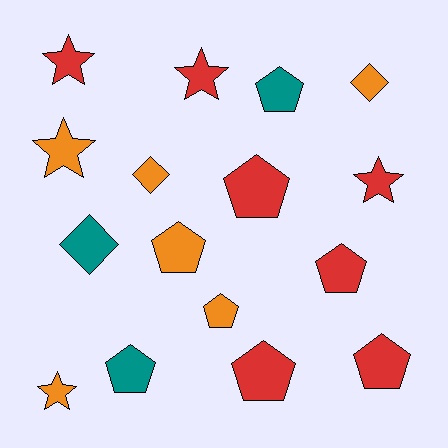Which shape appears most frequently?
Pentagon, with 8 objects.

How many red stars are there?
There are 3 red stars.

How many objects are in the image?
There are 16 objects.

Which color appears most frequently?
Red, with 7 objects.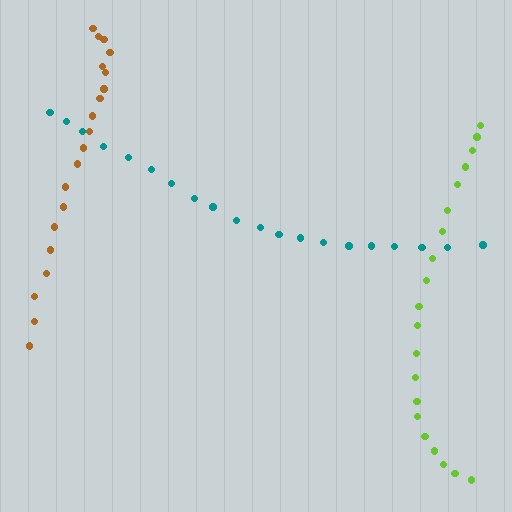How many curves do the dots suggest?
There are 3 distinct paths.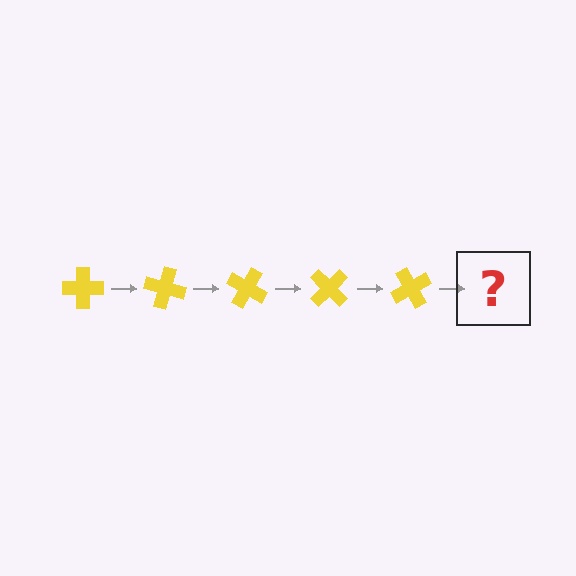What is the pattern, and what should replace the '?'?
The pattern is that the cross rotates 15 degrees each step. The '?' should be a yellow cross rotated 75 degrees.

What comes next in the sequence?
The next element should be a yellow cross rotated 75 degrees.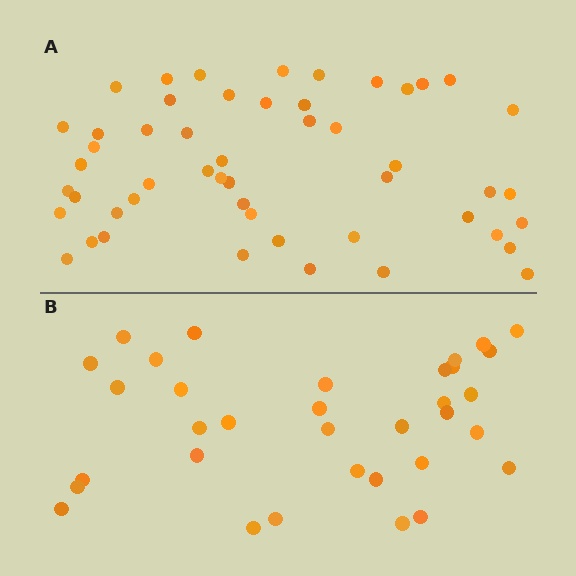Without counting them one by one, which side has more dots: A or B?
Region A (the top region) has more dots.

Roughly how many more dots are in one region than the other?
Region A has approximately 15 more dots than region B.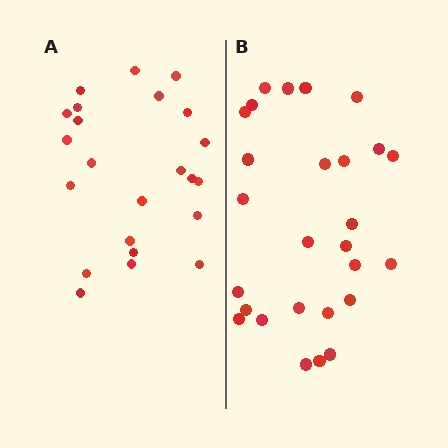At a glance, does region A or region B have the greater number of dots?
Region B (the right region) has more dots.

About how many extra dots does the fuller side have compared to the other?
Region B has about 4 more dots than region A.